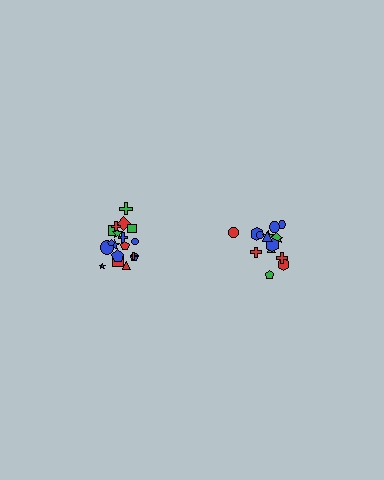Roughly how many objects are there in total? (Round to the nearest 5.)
Roughly 35 objects in total.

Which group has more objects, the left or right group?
The left group.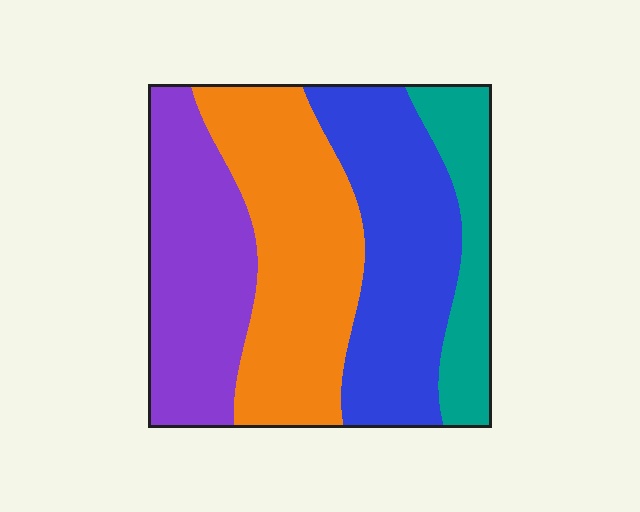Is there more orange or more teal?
Orange.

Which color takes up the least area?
Teal, at roughly 15%.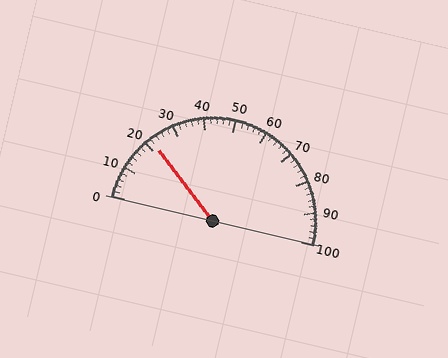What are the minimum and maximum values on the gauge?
The gauge ranges from 0 to 100.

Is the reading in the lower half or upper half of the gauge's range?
The reading is in the lower half of the range (0 to 100).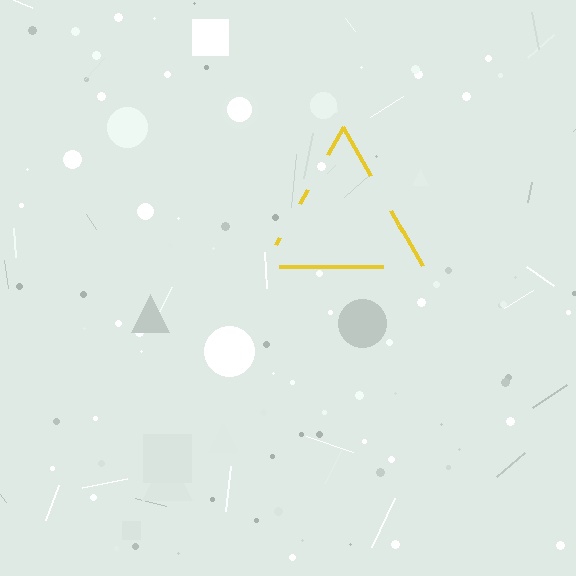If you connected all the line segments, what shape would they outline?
They would outline a triangle.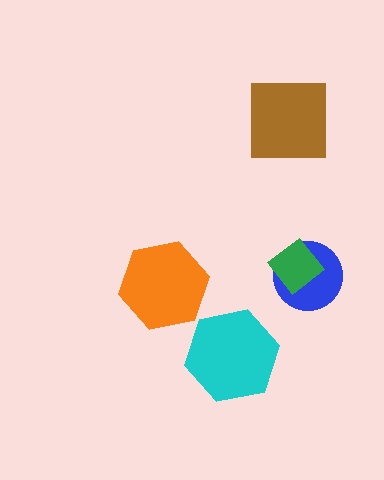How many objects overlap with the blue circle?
1 object overlaps with the blue circle.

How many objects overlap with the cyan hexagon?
0 objects overlap with the cyan hexagon.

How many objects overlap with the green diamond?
1 object overlaps with the green diamond.